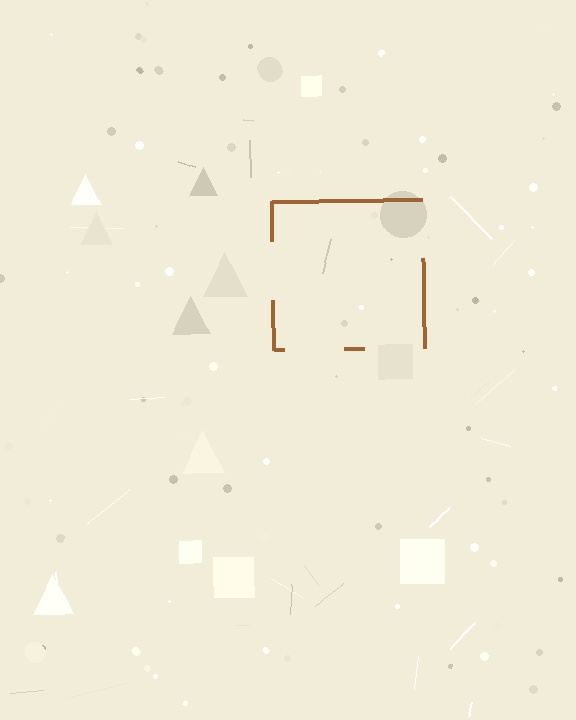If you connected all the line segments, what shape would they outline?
They would outline a square.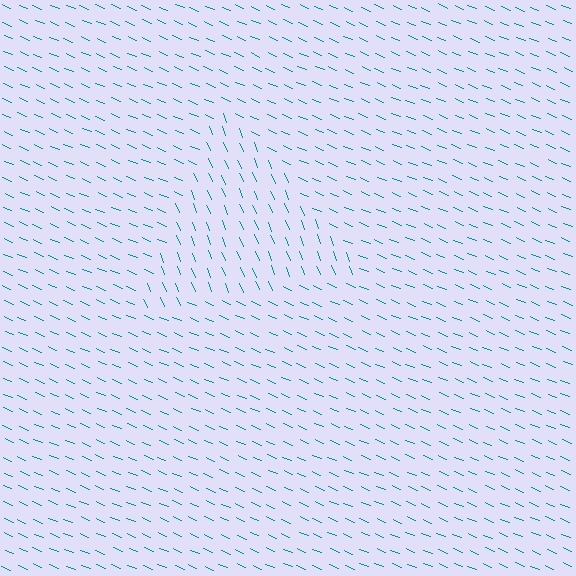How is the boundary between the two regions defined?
The boundary is defined purely by a change in line orientation (approximately 45 degrees difference). All lines are the same color and thickness.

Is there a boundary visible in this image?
Yes, there is a texture boundary formed by a change in line orientation.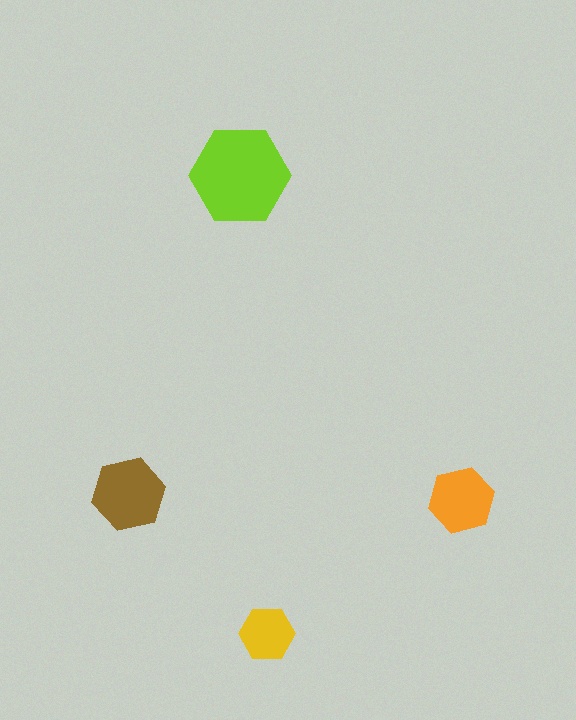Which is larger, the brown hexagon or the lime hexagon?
The lime one.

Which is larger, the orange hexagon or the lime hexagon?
The lime one.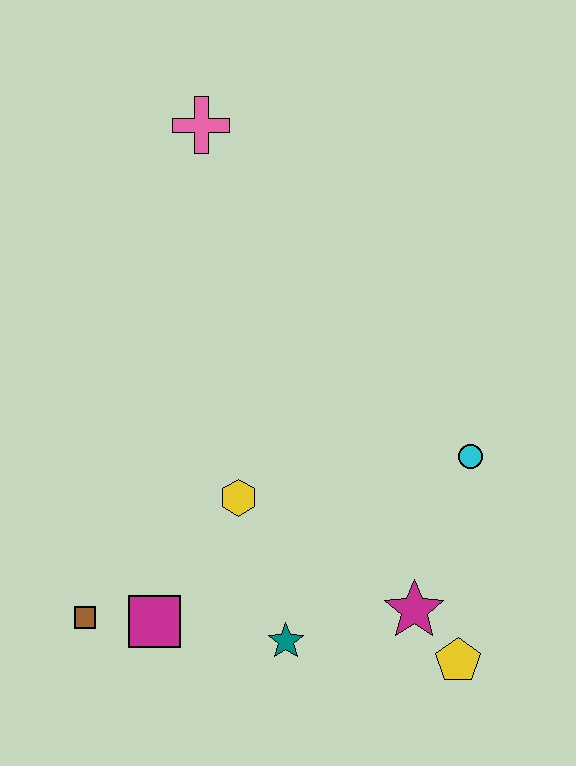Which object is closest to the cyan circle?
The magenta star is closest to the cyan circle.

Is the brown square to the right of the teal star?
No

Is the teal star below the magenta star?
Yes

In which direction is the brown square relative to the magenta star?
The brown square is to the left of the magenta star.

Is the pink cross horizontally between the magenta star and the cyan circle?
No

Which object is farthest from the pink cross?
The yellow pentagon is farthest from the pink cross.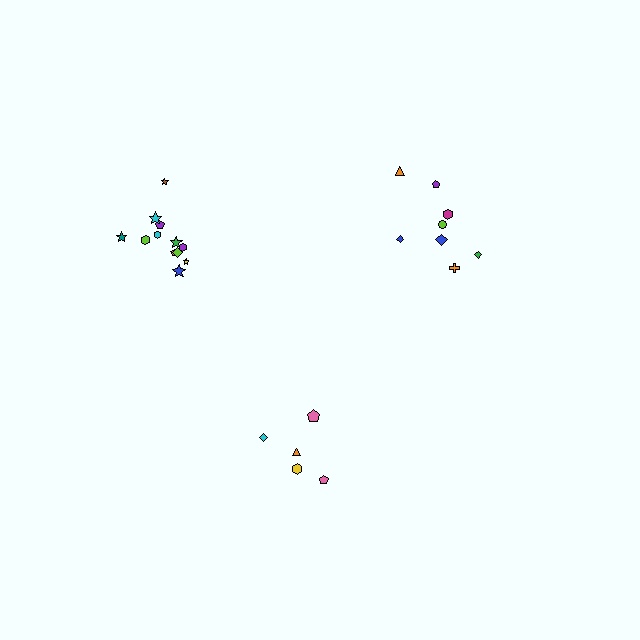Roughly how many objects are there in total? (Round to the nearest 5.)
Roughly 25 objects in total.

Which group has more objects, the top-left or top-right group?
The top-left group.